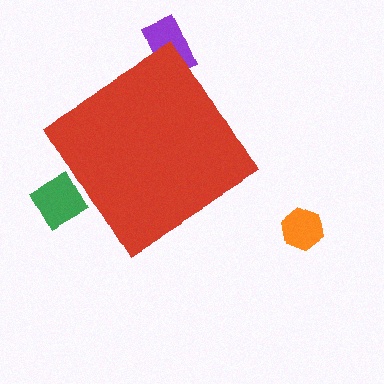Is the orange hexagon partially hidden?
No, the orange hexagon is fully visible.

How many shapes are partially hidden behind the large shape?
2 shapes are partially hidden.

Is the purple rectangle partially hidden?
Yes, the purple rectangle is partially hidden behind the red diamond.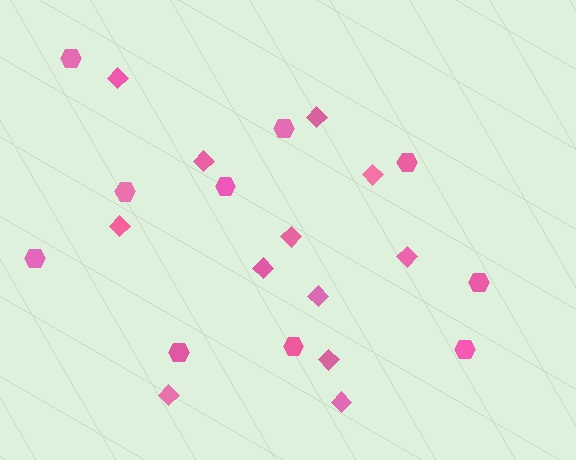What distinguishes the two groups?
There are 2 groups: one group of diamonds (12) and one group of hexagons (10).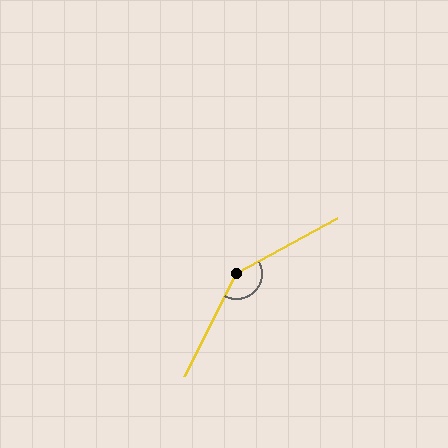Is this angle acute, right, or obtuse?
It is obtuse.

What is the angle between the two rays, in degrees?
Approximately 145 degrees.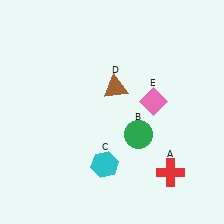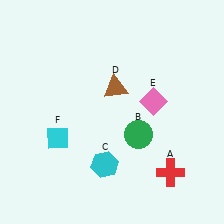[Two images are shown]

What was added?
A cyan diamond (F) was added in Image 2.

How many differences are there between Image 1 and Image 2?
There is 1 difference between the two images.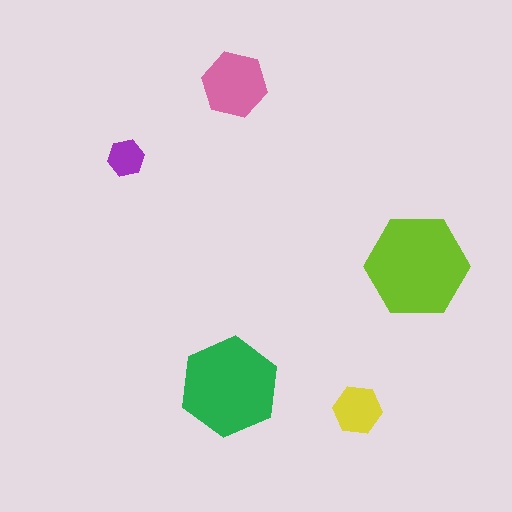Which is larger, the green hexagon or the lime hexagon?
The lime one.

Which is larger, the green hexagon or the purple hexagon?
The green one.